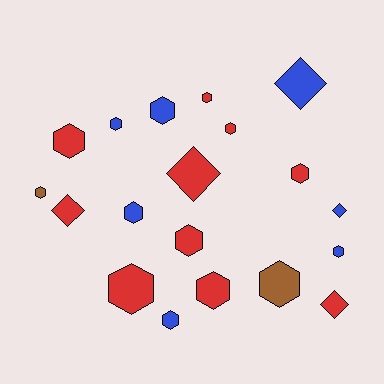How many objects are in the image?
There are 19 objects.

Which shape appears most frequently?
Hexagon, with 14 objects.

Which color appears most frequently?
Red, with 10 objects.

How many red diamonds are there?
There are 3 red diamonds.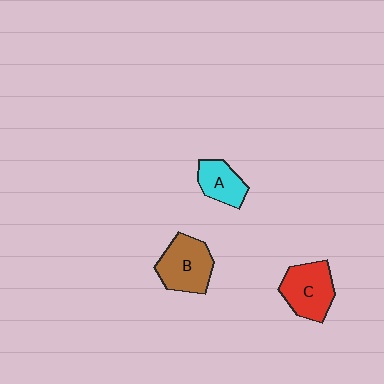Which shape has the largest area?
Shape B (brown).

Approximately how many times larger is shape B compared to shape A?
Approximately 1.5 times.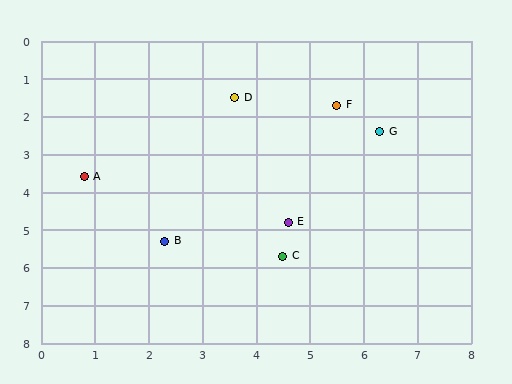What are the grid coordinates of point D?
Point D is at approximately (3.6, 1.5).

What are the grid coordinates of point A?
Point A is at approximately (0.8, 3.6).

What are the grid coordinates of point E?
Point E is at approximately (4.6, 4.8).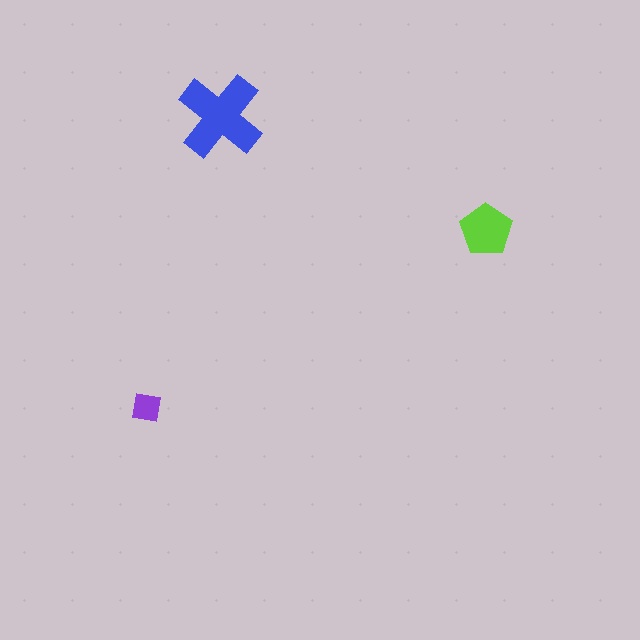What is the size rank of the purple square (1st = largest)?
3rd.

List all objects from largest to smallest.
The blue cross, the lime pentagon, the purple square.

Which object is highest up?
The blue cross is topmost.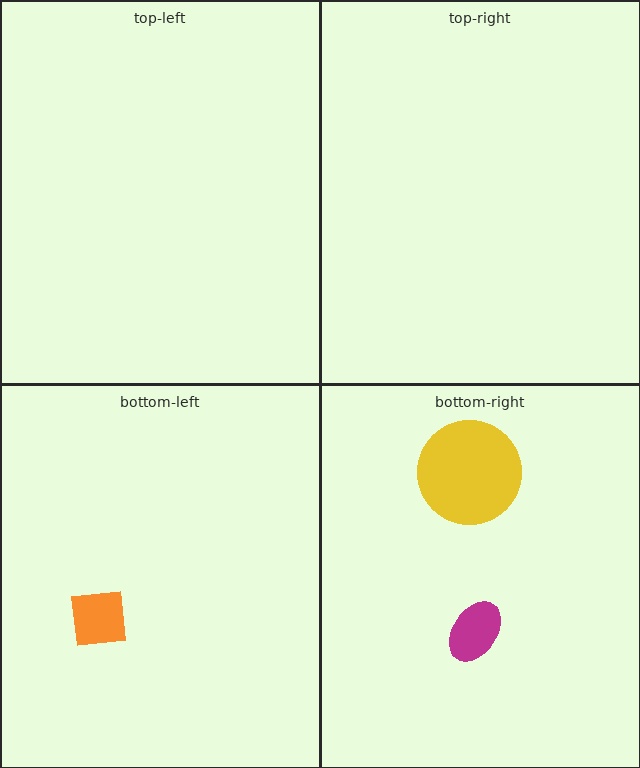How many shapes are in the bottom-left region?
1.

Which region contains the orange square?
The bottom-left region.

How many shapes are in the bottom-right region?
2.